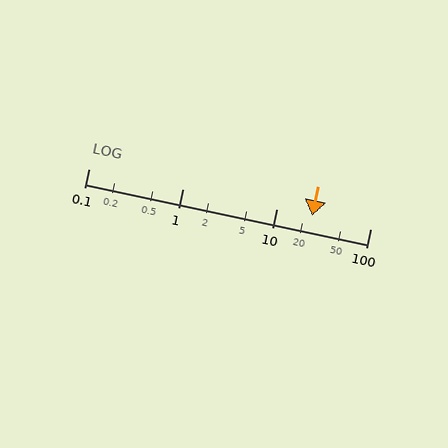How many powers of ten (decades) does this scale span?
The scale spans 3 decades, from 0.1 to 100.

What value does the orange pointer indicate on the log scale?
The pointer indicates approximately 24.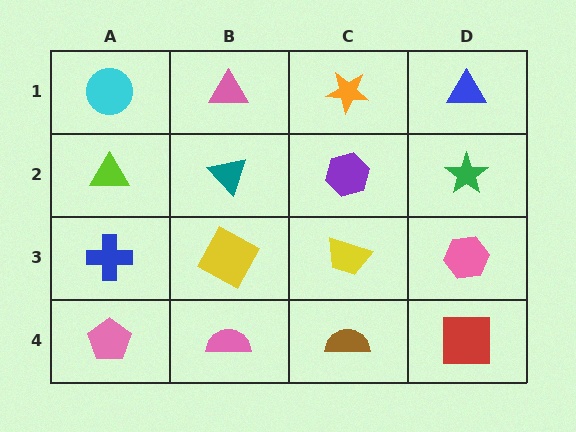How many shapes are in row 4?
4 shapes.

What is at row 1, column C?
An orange star.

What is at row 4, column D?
A red square.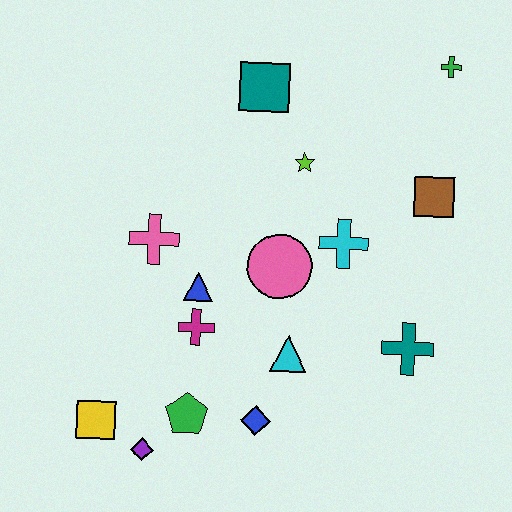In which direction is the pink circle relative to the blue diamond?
The pink circle is above the blue diamond.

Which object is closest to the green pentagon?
The purple diamond is closest to the green pentagon.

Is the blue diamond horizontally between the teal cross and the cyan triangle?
No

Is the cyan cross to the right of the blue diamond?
Yes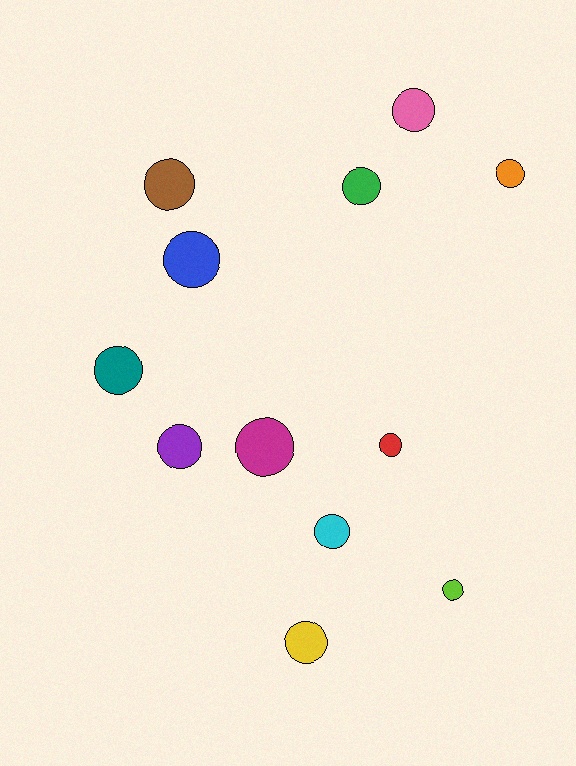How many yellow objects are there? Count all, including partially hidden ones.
There is 1 yellow object.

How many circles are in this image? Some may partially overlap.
There are 12 circles.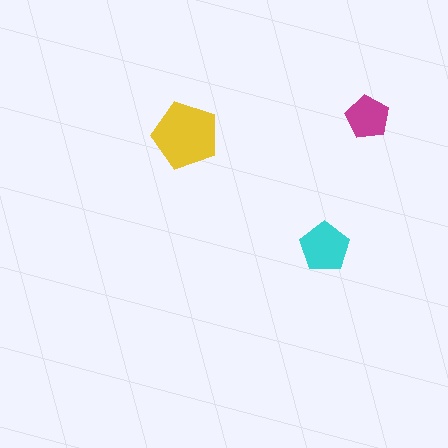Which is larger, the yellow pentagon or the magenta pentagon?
The yellow one.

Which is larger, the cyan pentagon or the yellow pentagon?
The yellow one.